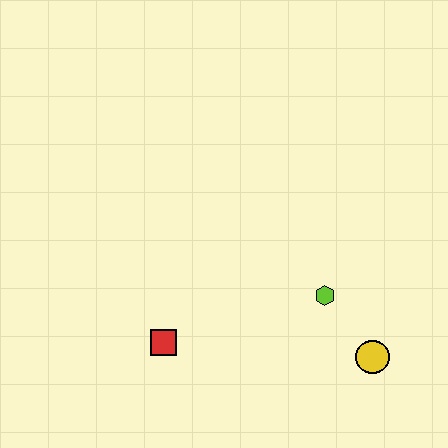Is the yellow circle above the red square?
No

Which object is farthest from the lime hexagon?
The red square is farthest from the lime hexagon.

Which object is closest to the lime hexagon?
The yellow circle is closest to the lime hexagon.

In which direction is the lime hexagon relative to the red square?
The lime hexagon is to the right of the red square.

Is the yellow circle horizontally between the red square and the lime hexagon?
No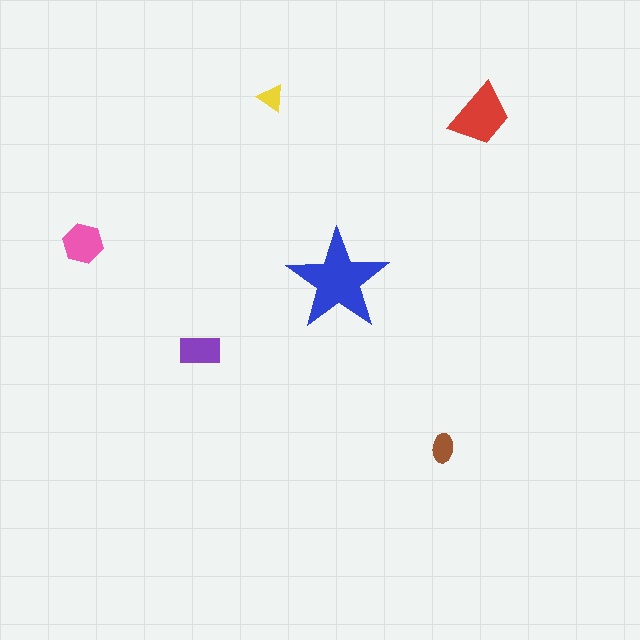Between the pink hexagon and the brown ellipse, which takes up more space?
The pink hexagon.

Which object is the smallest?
The yellow triangle.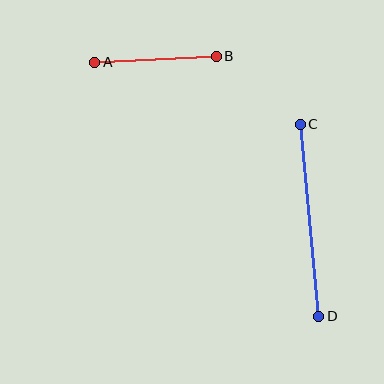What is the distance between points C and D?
The distance is approximately 193 pixels.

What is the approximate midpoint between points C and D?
The midpoint is at approximately (310, 220) pixels.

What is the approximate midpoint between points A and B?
The midpoint is at approximately (155, 59) pixels.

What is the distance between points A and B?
The distance is approximately 122 pixels.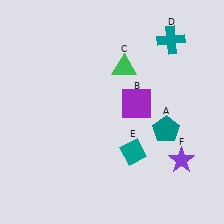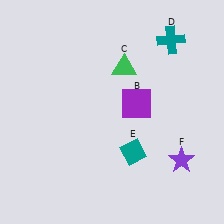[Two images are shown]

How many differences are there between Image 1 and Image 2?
There is 1 difference between the two images.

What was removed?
The teal pentagon (A) was removed in Image 2.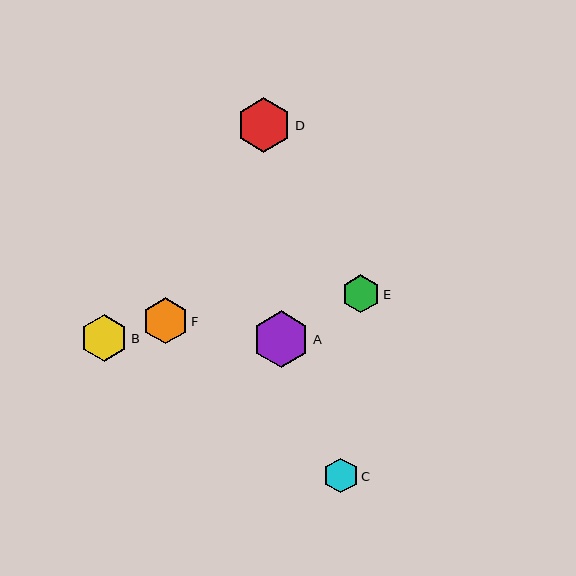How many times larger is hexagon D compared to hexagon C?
Hexagon D is approximately 1.6 times the size of hexagon C.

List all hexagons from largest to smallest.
From largest to smallest: A, D, B, F, E, C.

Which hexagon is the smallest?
Hexagon C is the smallest with a size of approximately 35 pixels.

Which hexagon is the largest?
Hexagon A is the largest with a size of approximately 57 pixels.